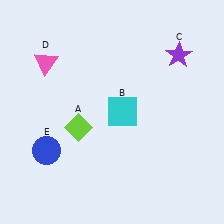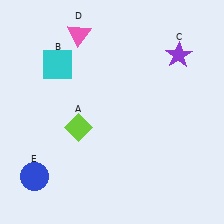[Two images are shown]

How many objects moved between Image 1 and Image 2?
3 objects moved between the two images.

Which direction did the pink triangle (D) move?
The pink triangle (D) moved right.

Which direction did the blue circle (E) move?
The blue circle (E) moved down.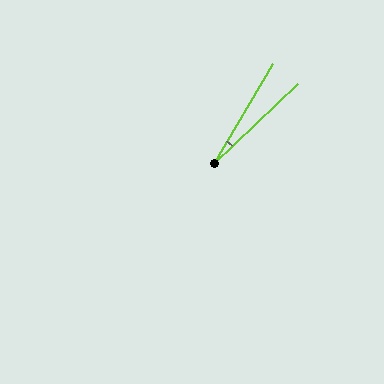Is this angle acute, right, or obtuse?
It is acute.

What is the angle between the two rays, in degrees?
Approximately 16 degrees.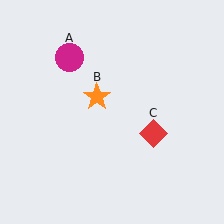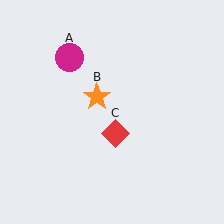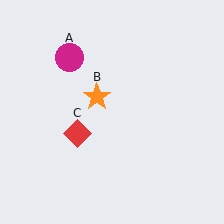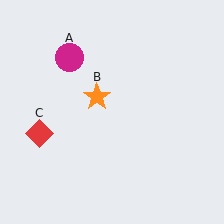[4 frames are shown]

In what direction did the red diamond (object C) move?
The red diamond (object C) moved left.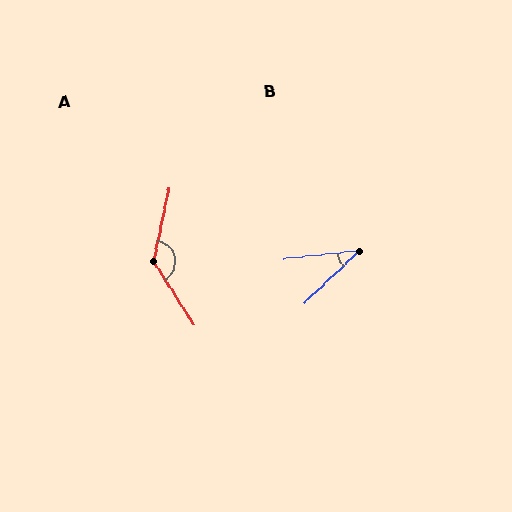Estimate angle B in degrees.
Approximately 37 degrees.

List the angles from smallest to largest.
B (37°), A (136°).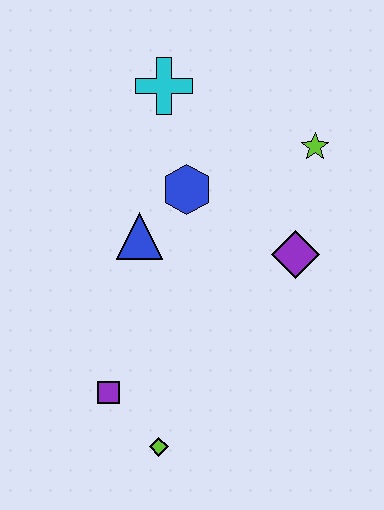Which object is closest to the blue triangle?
The blue hexagon is closest to the blue triangle.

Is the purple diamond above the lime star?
No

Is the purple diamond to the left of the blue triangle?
No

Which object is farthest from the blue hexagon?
The lime diamond is farthest from the blue hexagon.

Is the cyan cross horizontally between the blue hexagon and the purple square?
Yes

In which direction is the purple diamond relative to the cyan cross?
The purple diamond is below the cyan cross.